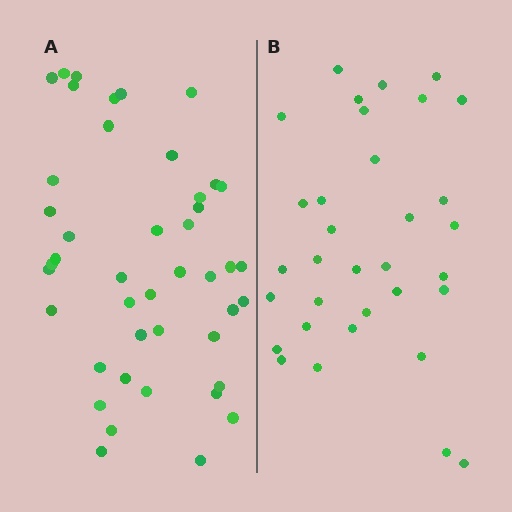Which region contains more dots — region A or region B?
Region A (the left region) has more dots.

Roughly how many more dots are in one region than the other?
Region A has roughly 12 or so more dots than region B.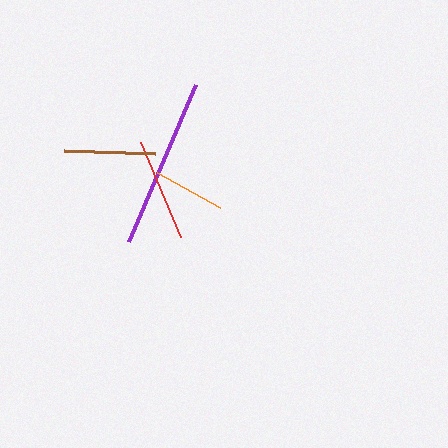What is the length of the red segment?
The red segment is approximately 103 pixels long.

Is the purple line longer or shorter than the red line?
The purple line is longer than the red line.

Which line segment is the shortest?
The orange line is the shortest at approximately 72 pixels.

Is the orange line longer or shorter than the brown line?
The brown line is longer than the orange line.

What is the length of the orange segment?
The orange segment is approximately 72 pixels long.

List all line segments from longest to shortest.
From longest to shortest: purple, red, brown, orange.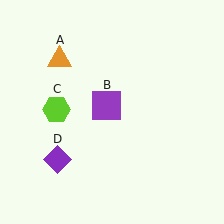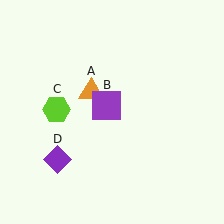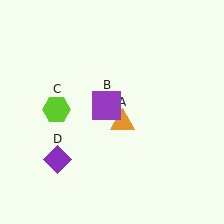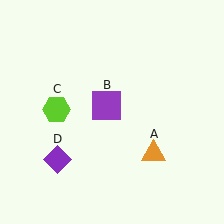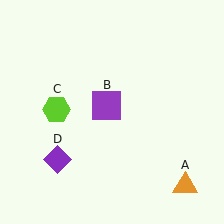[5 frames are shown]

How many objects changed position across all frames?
1 object changed position: orange triangle (object A).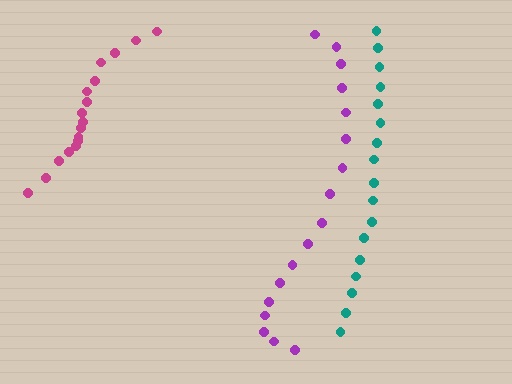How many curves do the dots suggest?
There are 3 distinct paths.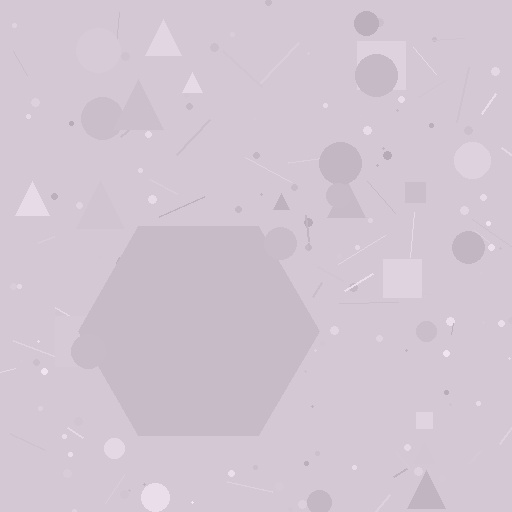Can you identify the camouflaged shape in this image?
The camouflaged shape is a hexagon.